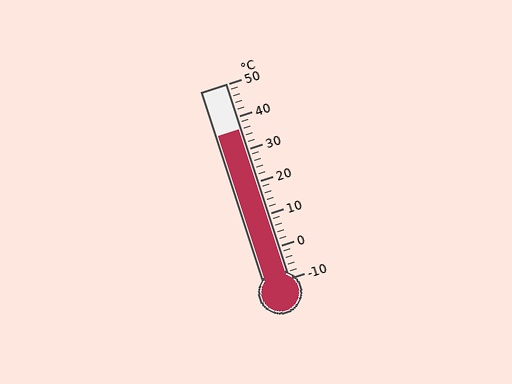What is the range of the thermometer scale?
The thermometer scale ranges from -10°C to 50°C.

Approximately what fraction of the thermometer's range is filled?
The thermometer is filled to approximately 75% of its range.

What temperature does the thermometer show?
The thermometer shows approximately 36°C.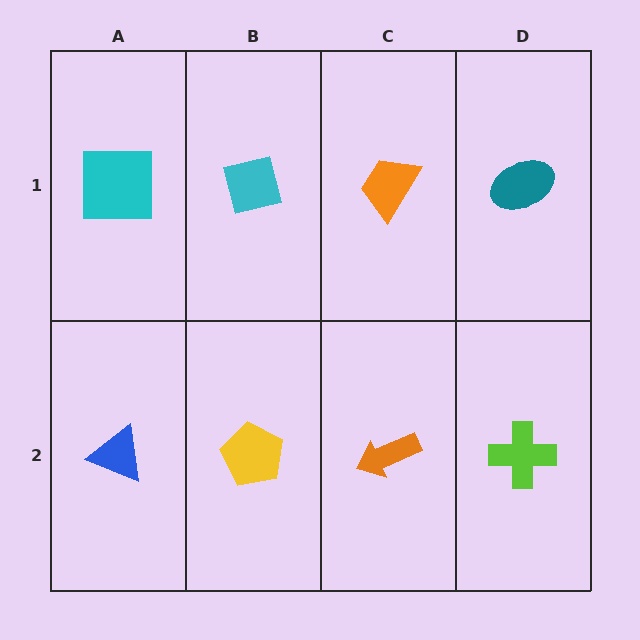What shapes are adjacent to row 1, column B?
A yellow pentagon (row 2, column B), a cyan square (row 1, column A), an orange trapezoid (row 1, column C).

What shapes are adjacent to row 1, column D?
A lime cross (row 2, column D), an orange trapezoid (row 1, column C).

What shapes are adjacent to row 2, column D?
A teal ellipse (row 1, column D), an orange arrow (row 2, column C).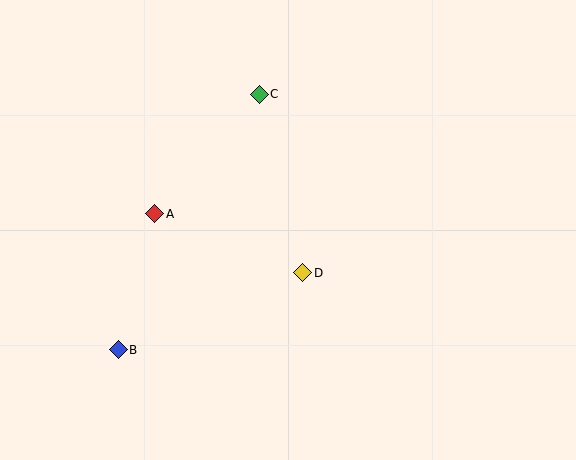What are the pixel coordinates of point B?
Point B is at (118, 350).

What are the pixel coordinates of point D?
Point D is at (303, 273).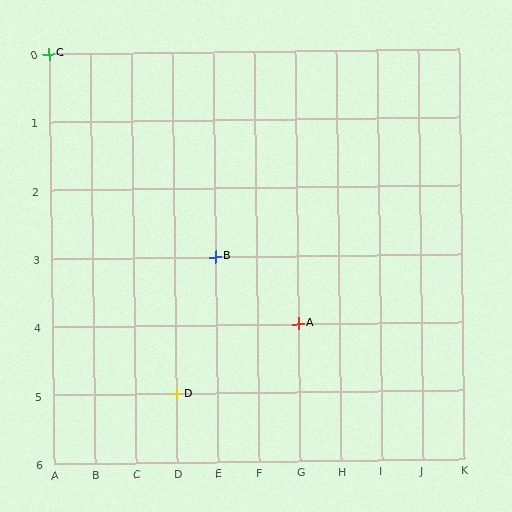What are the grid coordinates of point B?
Point B is at grid coordinates (E, 3).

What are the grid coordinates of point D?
Point D is at grid coordinates (D, 5).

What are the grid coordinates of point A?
Point A is at grid coordinates (G, 4).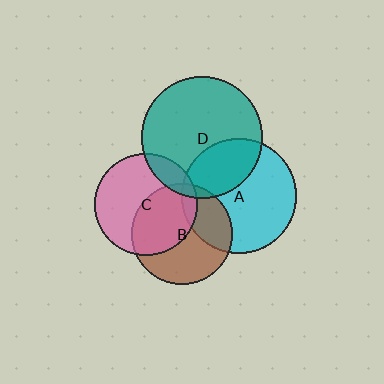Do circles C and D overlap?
Yes.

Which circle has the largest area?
Circle D (teal).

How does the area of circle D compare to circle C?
Approximately 1.4 times.